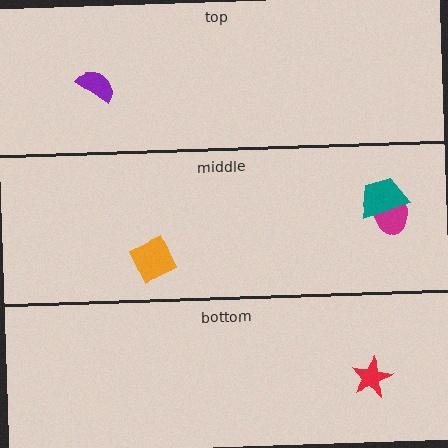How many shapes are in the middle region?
3.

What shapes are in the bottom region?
The red star.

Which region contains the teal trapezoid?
The middle region.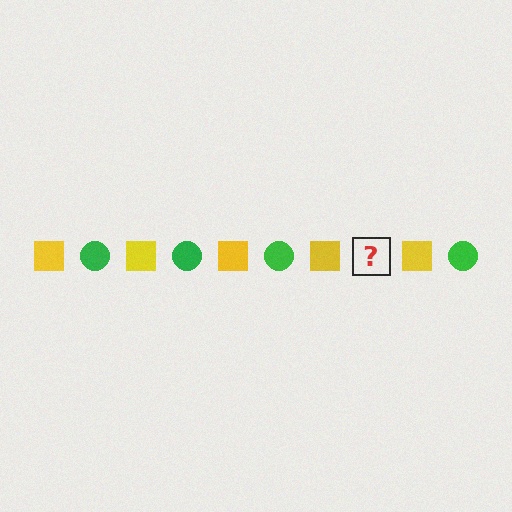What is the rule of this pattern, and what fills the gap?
The rule is that the pattern alternates between yellow square and green circle. The gap should be filled with a green circle.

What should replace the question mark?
The question mark should be replaced with a green circle.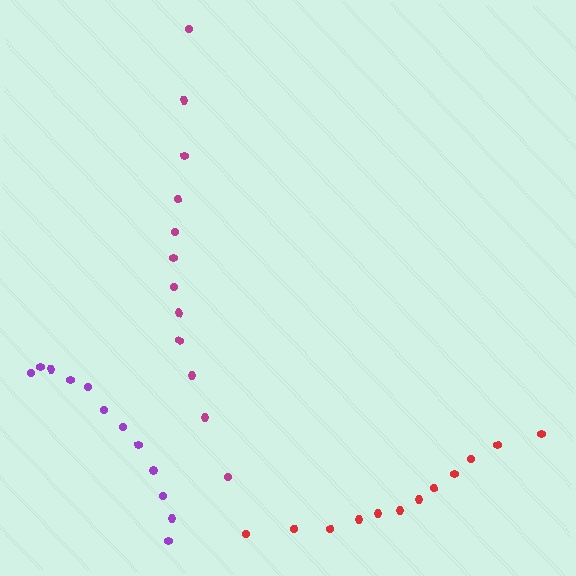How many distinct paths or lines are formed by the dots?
There are 3 distinct paths.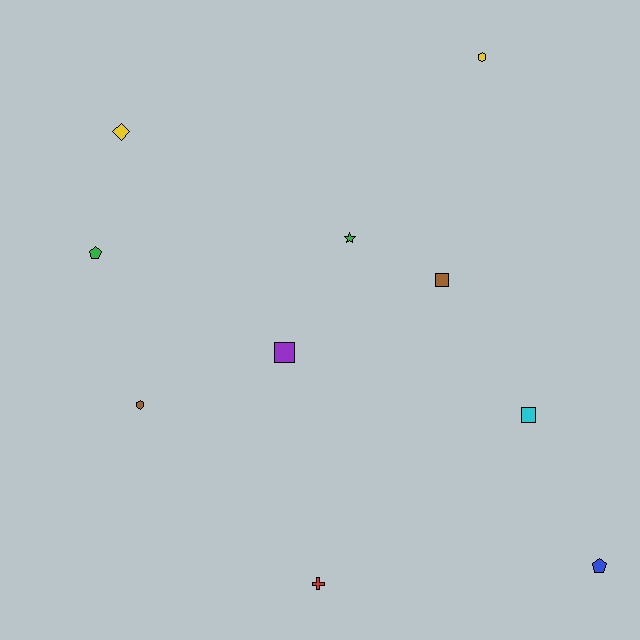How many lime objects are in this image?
There are no lime objects.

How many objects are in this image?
There are 10 objects.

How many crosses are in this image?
There is 1 cross.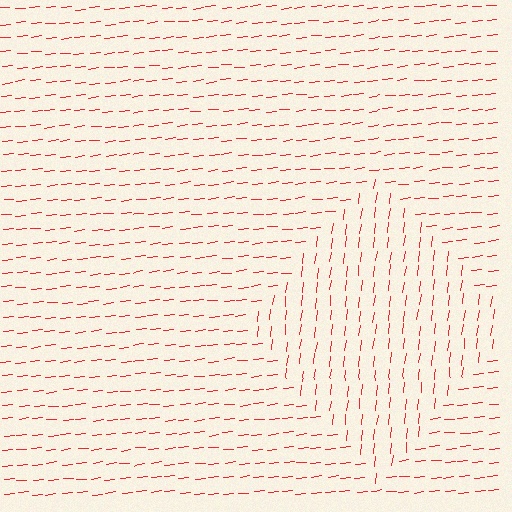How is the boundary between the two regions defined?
The boundary is defined purely by a change in line orientation (approximately 77 degrees difference). All lines are the same color and thickness.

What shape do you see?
I see a diamond.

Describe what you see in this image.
The image is filled with small red line segments. A diamond region in the image has lines oriented differently from the surrounding lines, creating a visible texture boundary.